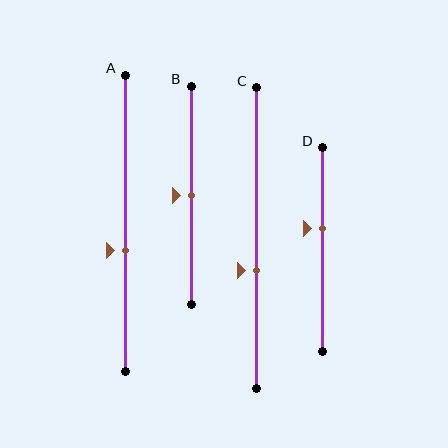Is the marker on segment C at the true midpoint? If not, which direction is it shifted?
No, the marker on segment C is shifted downward by about 11% of the segment length.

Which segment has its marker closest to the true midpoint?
Segment B has its marker closest to the true midpoint.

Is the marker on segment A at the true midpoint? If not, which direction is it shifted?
No, the marker on segment A is shifted downward by about 9% of the segment length.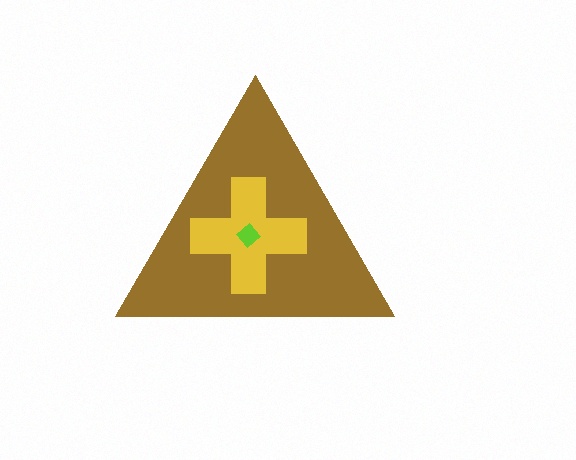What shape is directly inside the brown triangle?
The yellow cross.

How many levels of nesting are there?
3.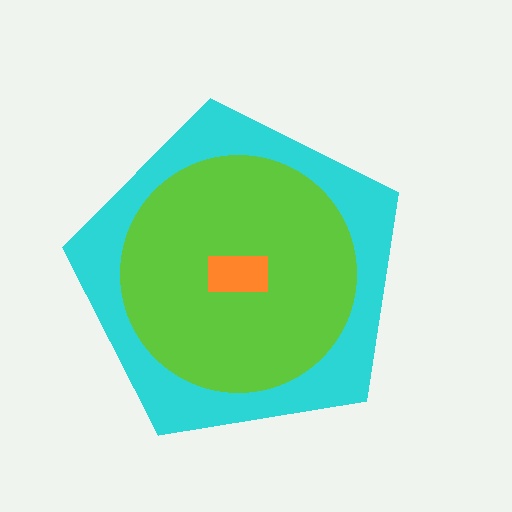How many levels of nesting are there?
3.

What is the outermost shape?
The cyan pentagon.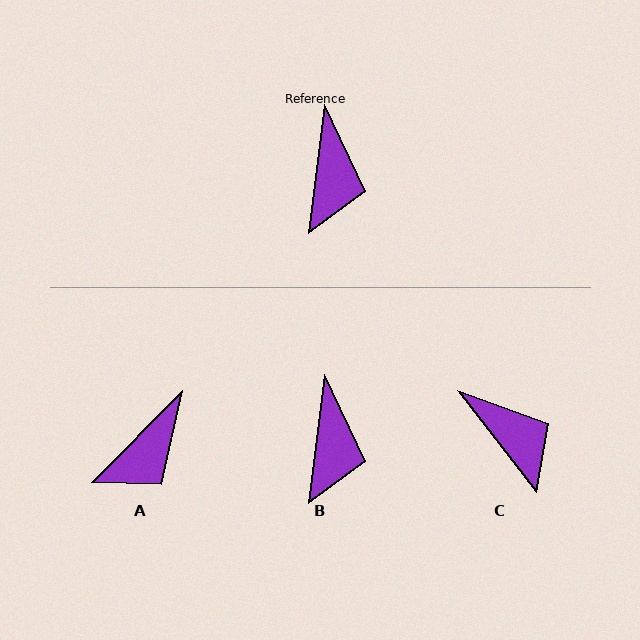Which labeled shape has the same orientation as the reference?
B.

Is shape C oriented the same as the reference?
No, it is off by about 45 degrees.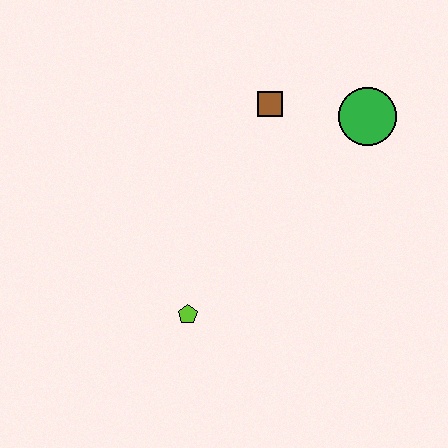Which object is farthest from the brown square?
The lime pentagon is farthest from the brown square.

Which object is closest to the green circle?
The brown square is closest to the green circle.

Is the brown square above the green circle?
Yes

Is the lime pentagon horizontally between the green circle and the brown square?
No